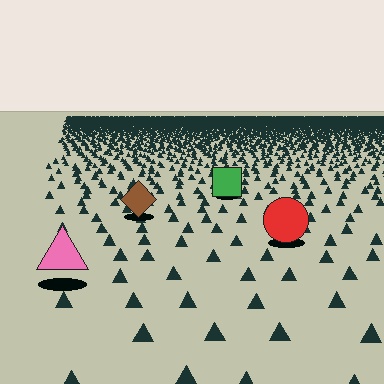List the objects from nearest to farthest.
From nearest to farthest: the pink triangle, the red circle, the brown diamond, the green square.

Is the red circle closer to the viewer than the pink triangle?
No. The pink triangle is closer — you can tell from the texture gradient: the ground texture is coarser near it.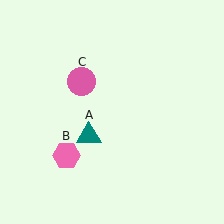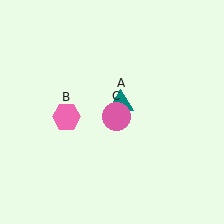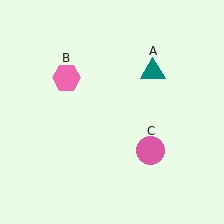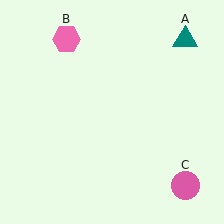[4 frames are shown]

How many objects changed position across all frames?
3 objects changed position: teal triangle (object A), pink hexagon (object B), pink circle (object C).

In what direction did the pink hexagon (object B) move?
The pink hexagon (object B) moved up.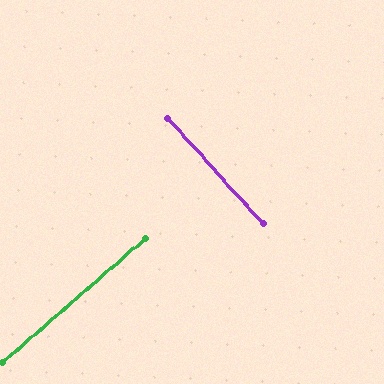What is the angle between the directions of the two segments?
Approximately 89 degrees.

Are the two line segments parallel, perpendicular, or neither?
Perpendicular — they meet at approximately 89°.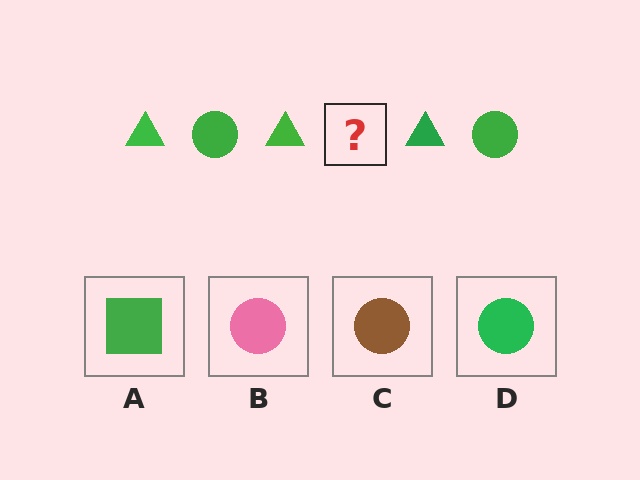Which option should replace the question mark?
Option D.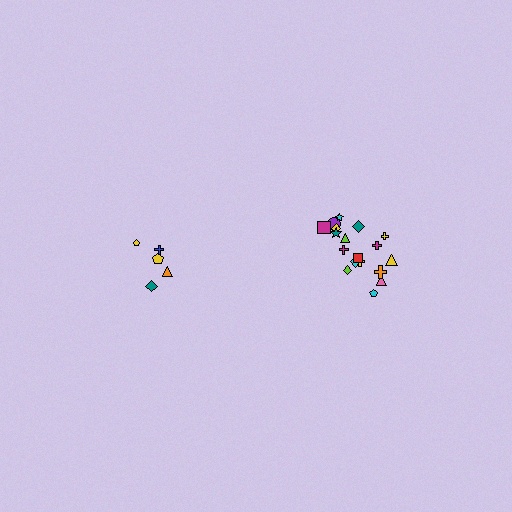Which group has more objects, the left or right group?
The right group.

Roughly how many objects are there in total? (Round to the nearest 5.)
Roughly 25 objects in total.